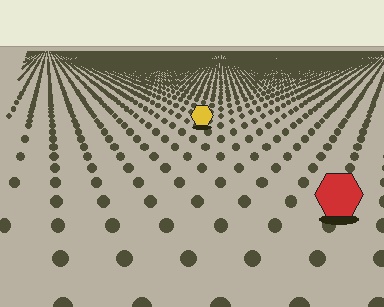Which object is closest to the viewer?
The red hexagon is closest. The texture marks near it are larger and more spread out.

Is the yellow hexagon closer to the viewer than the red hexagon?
No. The red hexagon is closer — you can tell from the texture gradient: the ground texture is coarser near it.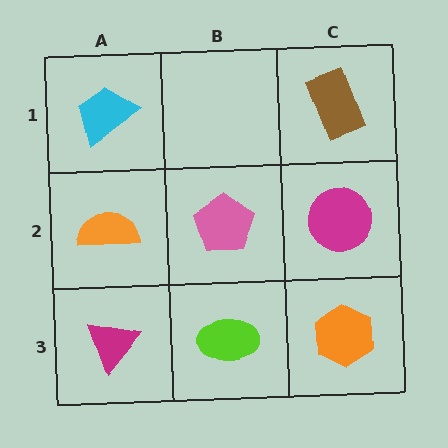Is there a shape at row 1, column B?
No, that cell is empty.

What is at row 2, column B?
A pink pentagon.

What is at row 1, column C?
A brown rectangle.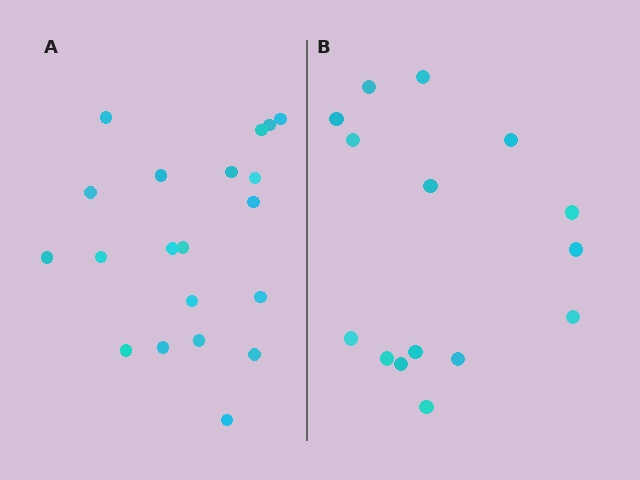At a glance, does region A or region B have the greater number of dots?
Region A (the left region) has more dots.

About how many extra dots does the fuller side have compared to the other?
Region A has about 5 more dots than region B.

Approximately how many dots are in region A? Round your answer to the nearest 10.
About 20 dots.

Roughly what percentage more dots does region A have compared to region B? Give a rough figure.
About 35% more.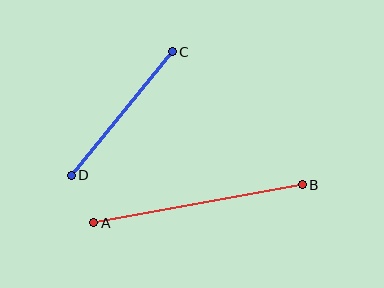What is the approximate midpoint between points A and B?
The midpoint is at approximately (198, 204) pixels.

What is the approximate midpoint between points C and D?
The midpoint is at approximately (122, 113) pixels.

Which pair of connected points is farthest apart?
Points A and B are farthest apart.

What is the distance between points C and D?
The distance is approximately 160 pixels.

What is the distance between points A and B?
The distance is approximately 212 pixels.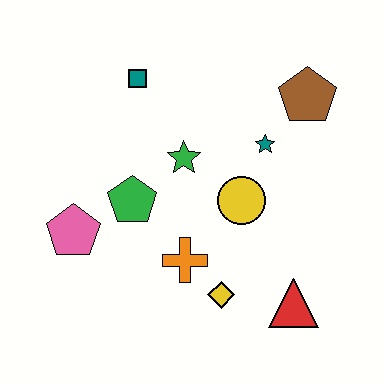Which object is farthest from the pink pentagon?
The brown pentagon is farthest from the pink pentagon.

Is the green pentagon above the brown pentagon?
No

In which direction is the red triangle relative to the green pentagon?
The red triangle is to the right of the green pentagon.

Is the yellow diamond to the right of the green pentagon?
Yes